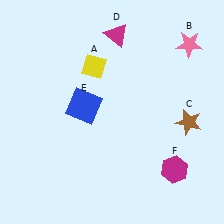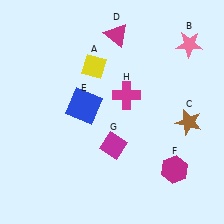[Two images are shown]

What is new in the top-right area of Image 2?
A magenta cross (H) was added in the top-right area of Image 2.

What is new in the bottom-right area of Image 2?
A magenta diamond (G) was added in the bottom-right area of Image 2.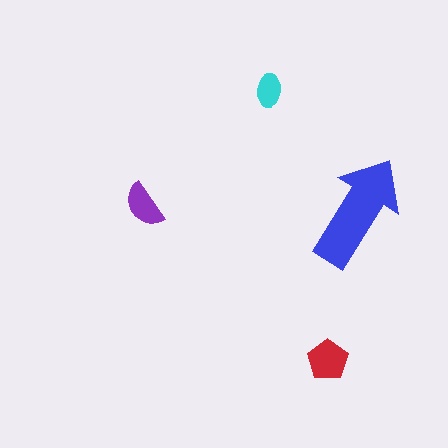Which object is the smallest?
The cyan ellipse.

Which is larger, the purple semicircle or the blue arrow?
The blue arrow.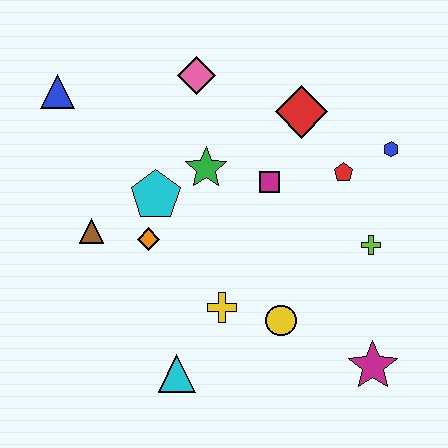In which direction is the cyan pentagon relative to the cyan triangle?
The cyan pentagon is above the cyan triangle.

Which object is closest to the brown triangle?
The orange diamond is closest to the brown triangle.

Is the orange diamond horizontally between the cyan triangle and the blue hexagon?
No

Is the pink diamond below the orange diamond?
No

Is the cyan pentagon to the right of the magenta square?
No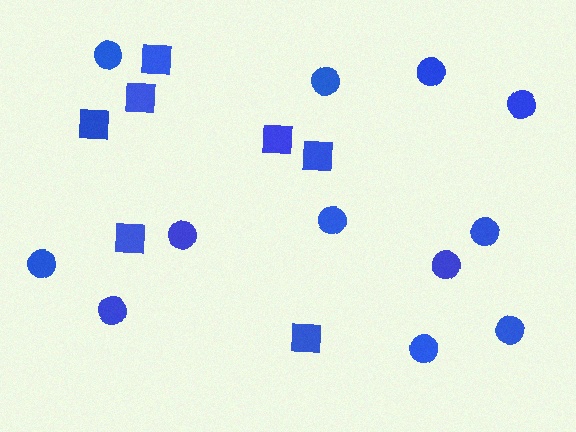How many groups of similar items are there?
There are 2 groups: one group of circles (12) and one group of squares (7).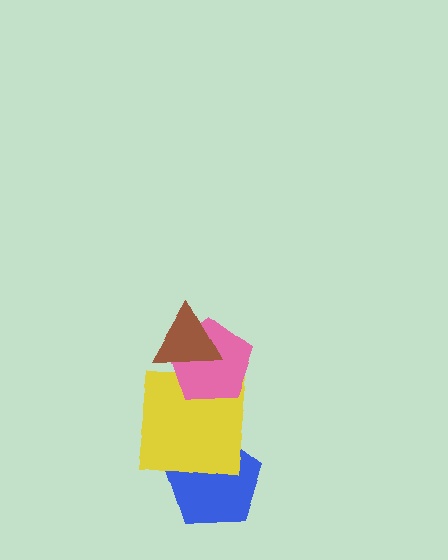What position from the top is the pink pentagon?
The pink pentagon is 2nd from the top.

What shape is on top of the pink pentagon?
The brown triangle is on top of the pink pentagon.